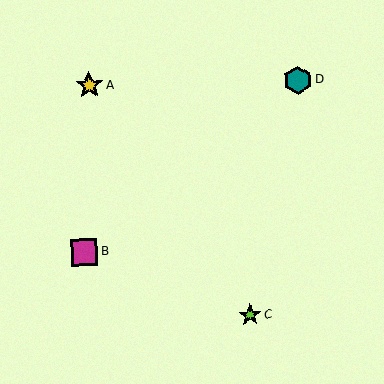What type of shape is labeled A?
Shape A is a yellow star.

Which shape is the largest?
The teal hexagon (labeled D) is the largest.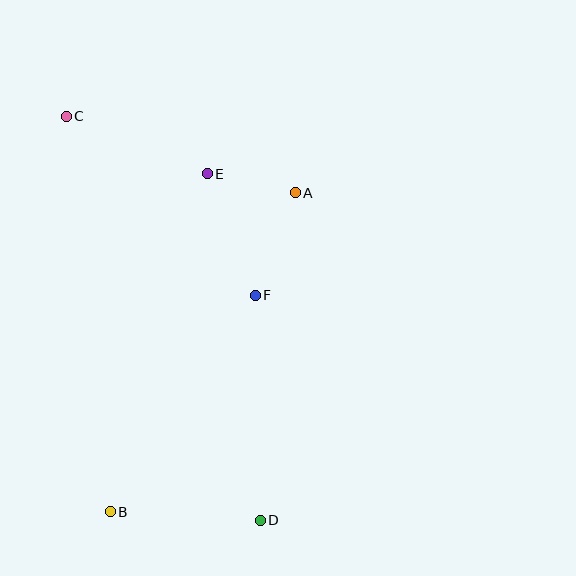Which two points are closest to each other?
Points A and E are closest to each other.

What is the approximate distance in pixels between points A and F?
The distance between A and F is approximately 110 pixels.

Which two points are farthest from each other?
Points C and D are farthest from each other.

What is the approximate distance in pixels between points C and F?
The distance between C and F is approximately 260 pixels.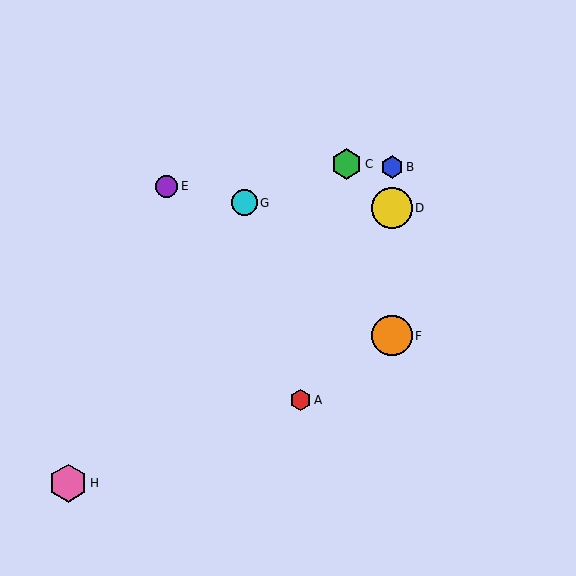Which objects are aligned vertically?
Objects B, D, F are aligned vertically.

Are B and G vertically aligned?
No, B is at x≈392 and G is at x≈244.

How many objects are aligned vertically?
3 objects (B, D, F) are aligned vertically.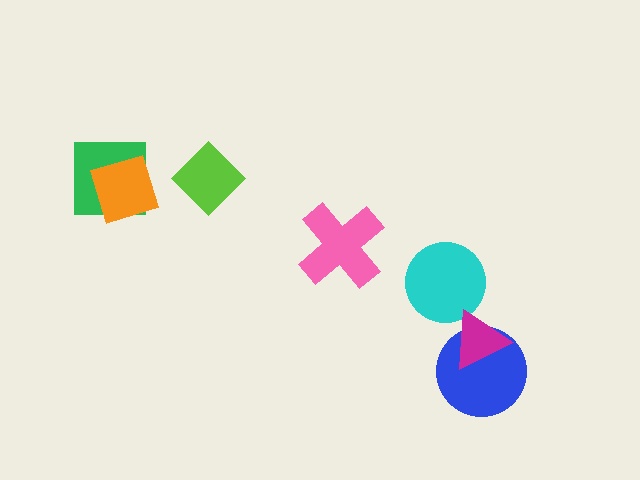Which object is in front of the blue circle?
The magenta triangle is in front of the blue circle.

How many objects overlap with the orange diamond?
1 object overlaps with the orange diamond.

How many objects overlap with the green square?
1 object overlaps with the green square.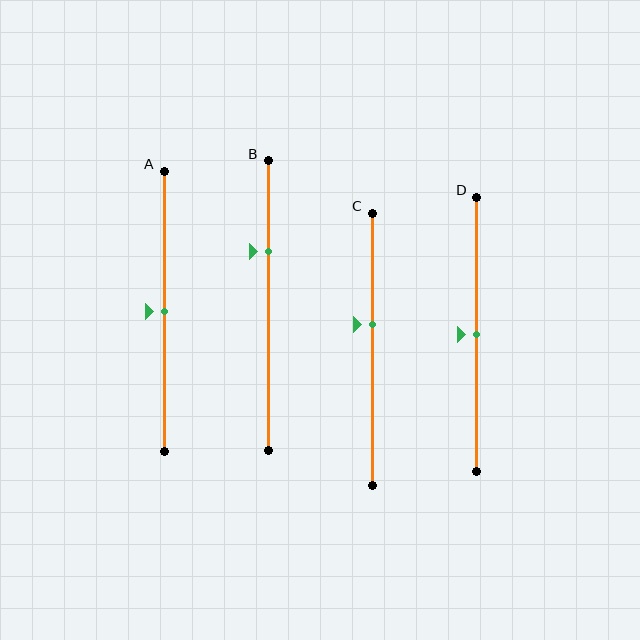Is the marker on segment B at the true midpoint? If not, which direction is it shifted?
No, the marker on segment B is shifted upward by about 19% of the segment length.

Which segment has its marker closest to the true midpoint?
Segment A has its marker closest to the true midpoint.